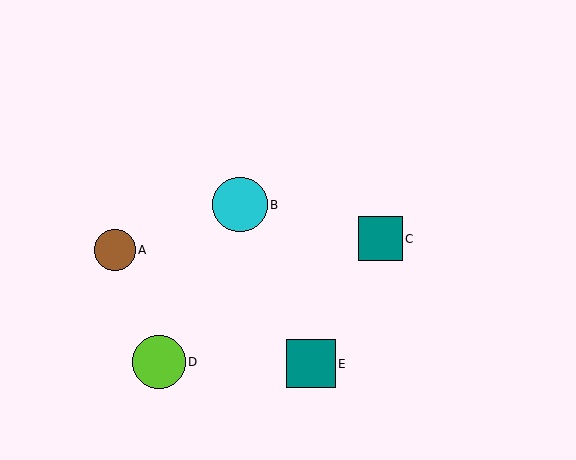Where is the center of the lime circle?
The center of the lime circle is at (159, 362).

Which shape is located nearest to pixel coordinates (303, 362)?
The teal square (labeled E) at (311, 364) is nearest to that location.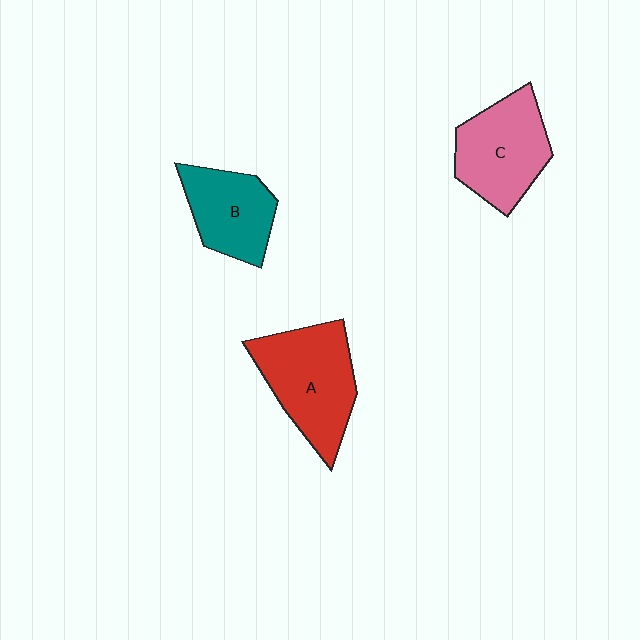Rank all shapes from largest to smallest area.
From largest to smallest: A (red), C (pink), B (teal).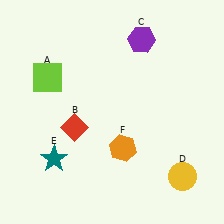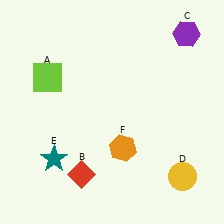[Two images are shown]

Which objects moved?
The objects that moved are: the red diamond (B), the purple hexagon (C).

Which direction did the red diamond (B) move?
The red diamond (B) moved down.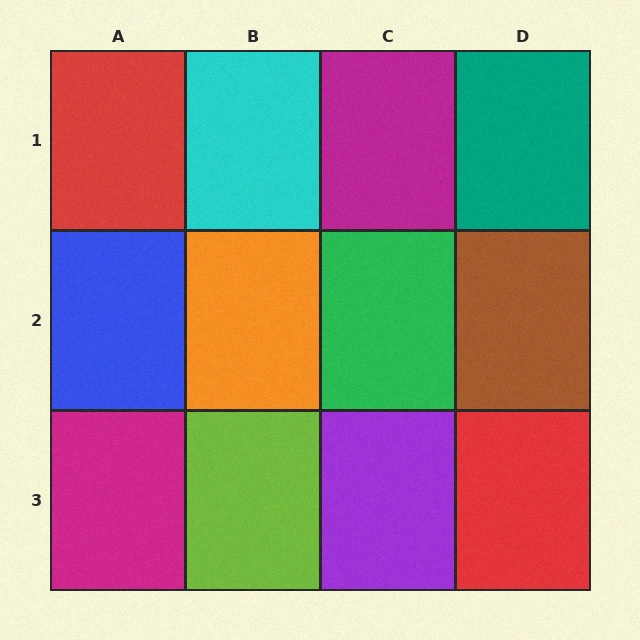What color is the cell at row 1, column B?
Cyan.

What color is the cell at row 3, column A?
Magenta.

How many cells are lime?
1 cell is lime.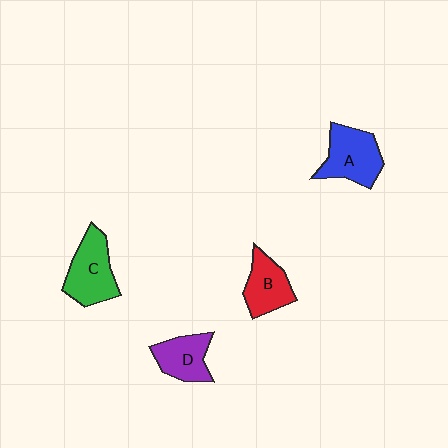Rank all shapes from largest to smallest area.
From largest to smallest: A (blue), C (green), B (red), D (purple).